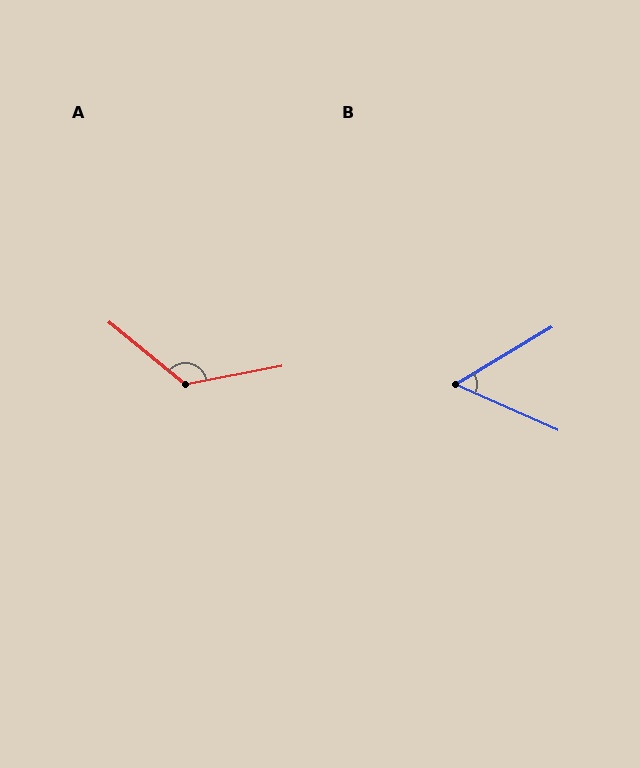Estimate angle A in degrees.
Approximately 130 degrees.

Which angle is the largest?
A, at approximately 130 degrees.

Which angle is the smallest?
B, at approximately 54 degrees.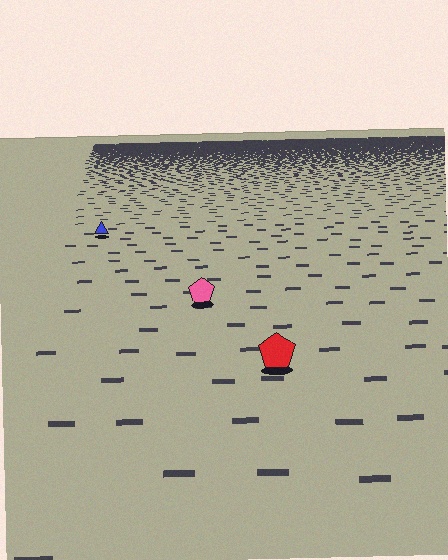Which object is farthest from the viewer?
The blue triangle is farthest from the viewer. It appears smaller and the ground texture around it is denser.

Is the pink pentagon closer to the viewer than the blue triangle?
Yes. The pink pentagon is closer — you can tell from the texture gradient: the ground texture is coarser near it.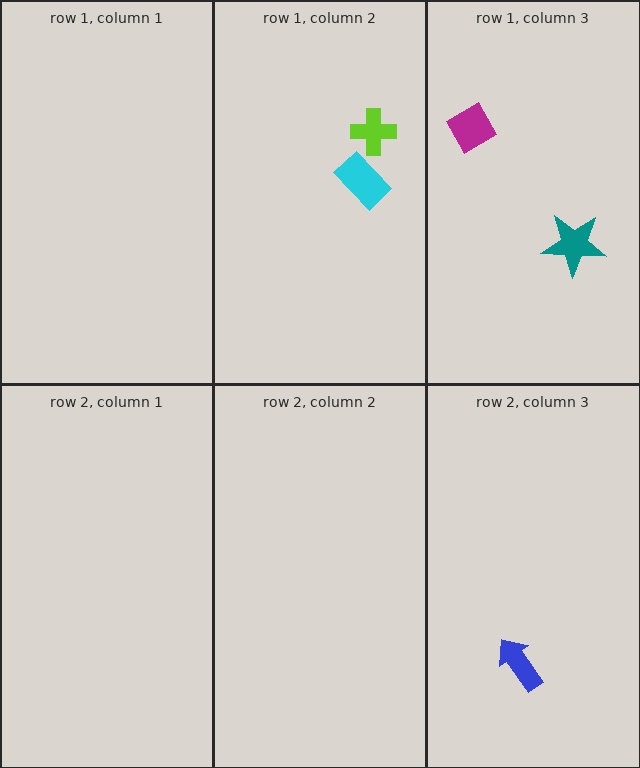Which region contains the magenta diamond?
The row 1, column 3 region.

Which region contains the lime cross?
The row 1, column 2 region.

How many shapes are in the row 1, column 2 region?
2.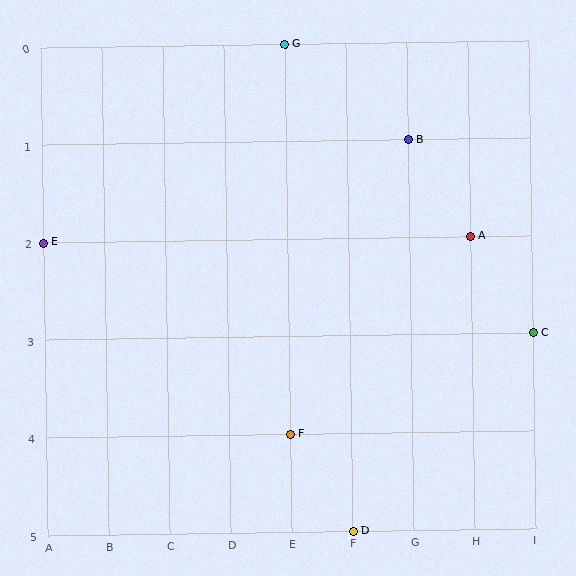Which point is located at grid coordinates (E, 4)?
Point F is at (E, 4).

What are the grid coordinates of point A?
Point A is at grid coordinates (H, 2).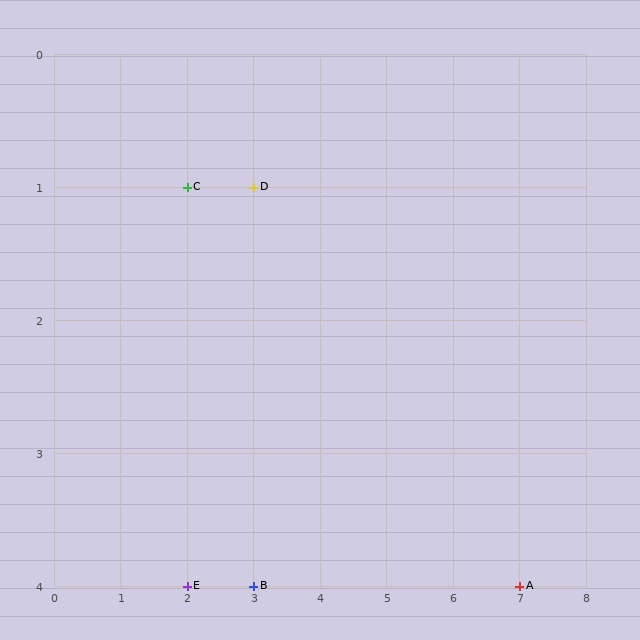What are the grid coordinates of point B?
Point B is at grid coordinates (3, 4).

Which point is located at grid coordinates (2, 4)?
Point E is at (2, 4).